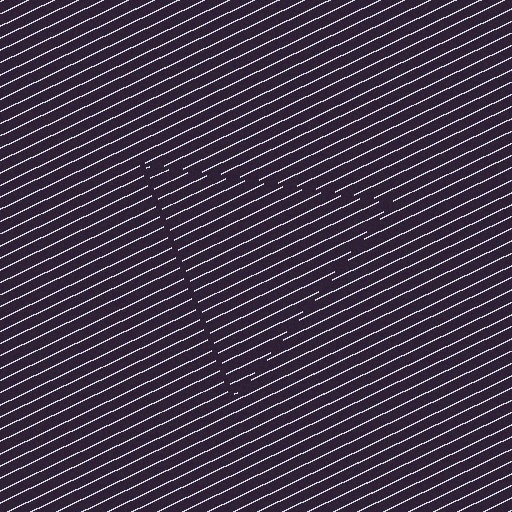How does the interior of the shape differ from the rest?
The interior of the shape contains the same grating, shifted by half a period — the contour is defined by the phase discontinuity where line-ends from the inner and outer gratings abut.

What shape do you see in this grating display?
An illusory triangle. The interior of the shape contains the same grating, shifted by half a period — the contour is defined by the phase discontinuity where line-ends from the inner and outer gratings abut.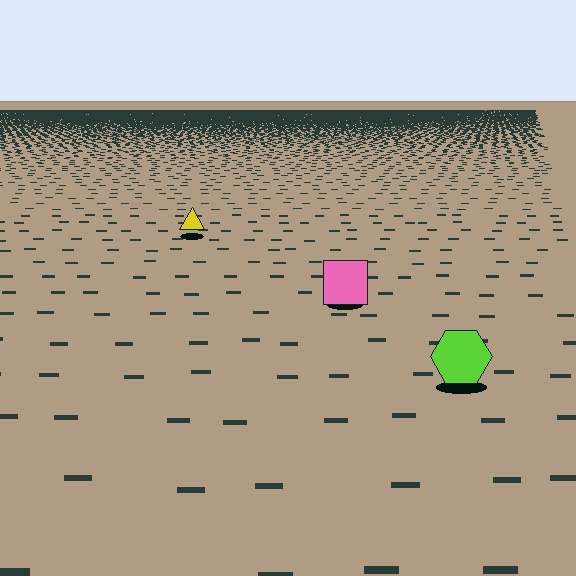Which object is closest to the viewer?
The lime hexagon is closest. The texture marks near it are larger and more spread out.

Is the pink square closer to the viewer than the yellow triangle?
Yes. The pink square is closer — you can tell from the texture gradient: the ground texture is coarser near it.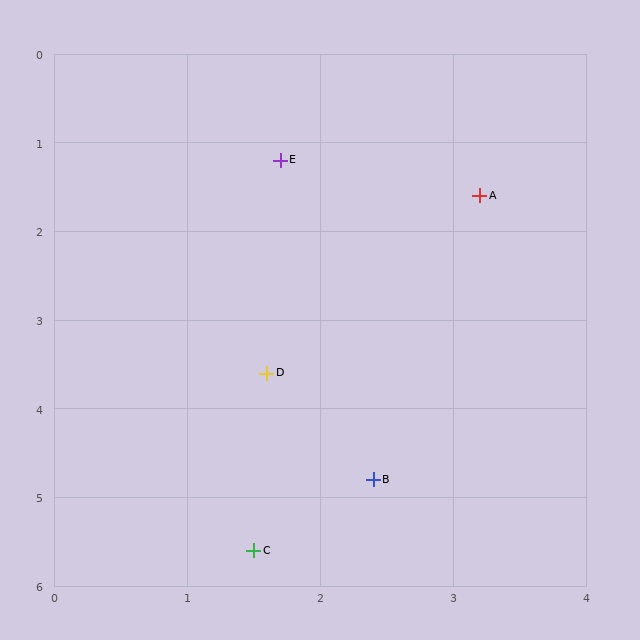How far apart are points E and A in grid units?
Points E and A are about 1.6 grid units apart.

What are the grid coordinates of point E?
Point E is at approximately (1.7, 1.2).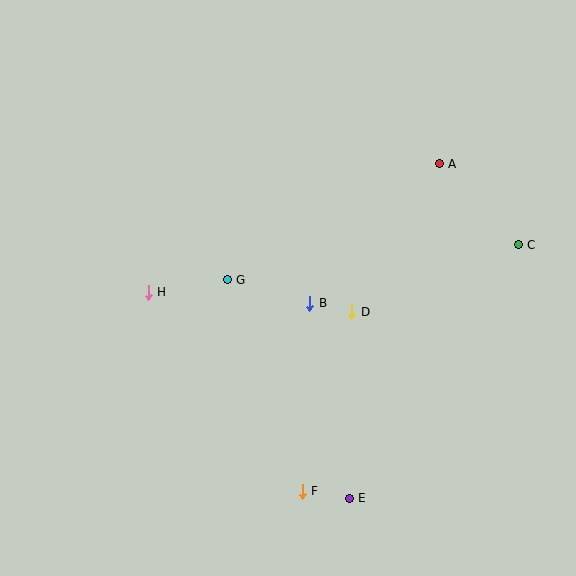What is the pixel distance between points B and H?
The distance between B and H is 162 pixels.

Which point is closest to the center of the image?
Point B at (310, 303) is closest to the center.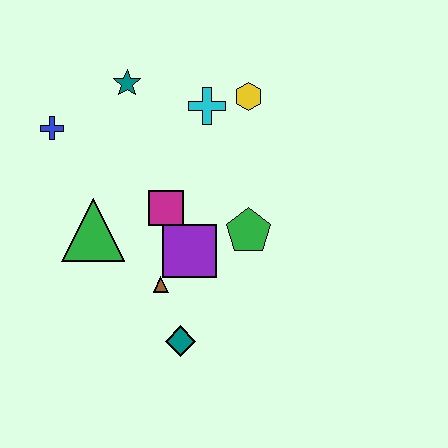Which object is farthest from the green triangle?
The yellow hexagon is farthest from the green triangle.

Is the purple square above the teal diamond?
Yes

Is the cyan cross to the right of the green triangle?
Yes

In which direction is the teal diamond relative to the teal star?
The teal diamond is below the teal star.